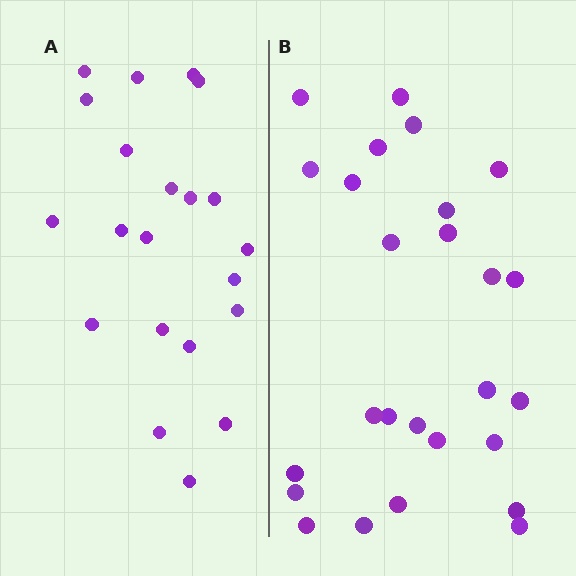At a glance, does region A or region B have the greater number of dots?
Region B (the right region) has more dots.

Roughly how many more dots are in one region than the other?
Region B has about 5 more dots than region A.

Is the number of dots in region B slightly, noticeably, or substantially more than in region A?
Region B has only slightly more — the two regions are fairly close. The ratio is roughly 1.2 to 1.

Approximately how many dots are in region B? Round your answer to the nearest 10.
About 30 dots. (The exact count is 26, which rounds to 30.)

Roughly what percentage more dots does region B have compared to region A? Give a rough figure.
About 25% more.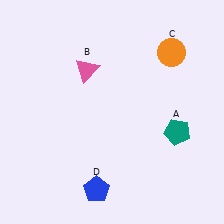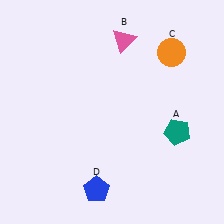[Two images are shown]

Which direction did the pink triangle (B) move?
The pink triangle (B) moved right.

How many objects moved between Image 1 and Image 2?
1 object moved between the two images.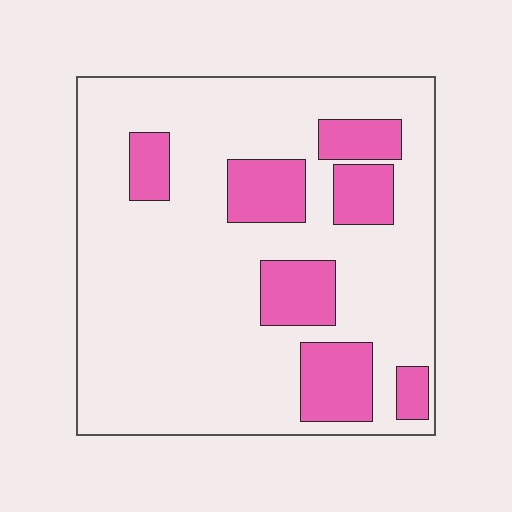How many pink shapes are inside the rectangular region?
7.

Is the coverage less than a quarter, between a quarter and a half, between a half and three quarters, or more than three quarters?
Less than a quarter.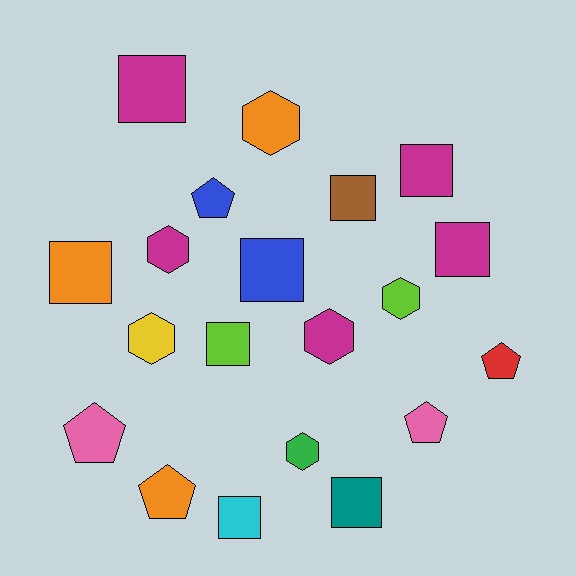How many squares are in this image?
There are 9 squares.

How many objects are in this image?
There are 20 objects.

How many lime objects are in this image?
There are 2 lime objects.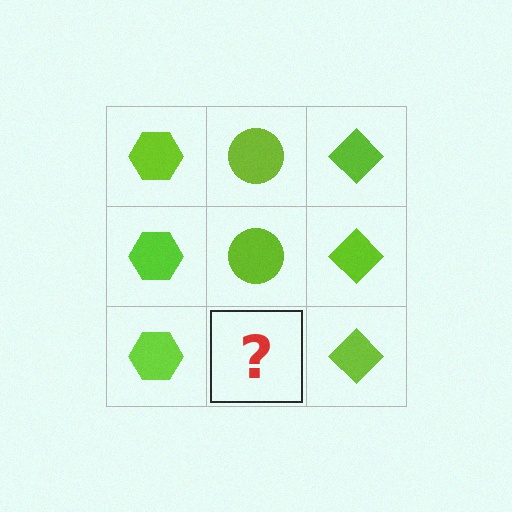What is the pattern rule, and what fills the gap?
The rule is that each column has a consistent shape. The gap should be filled with a lime circle.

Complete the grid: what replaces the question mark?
The question mark should be replaced with a lime circle.